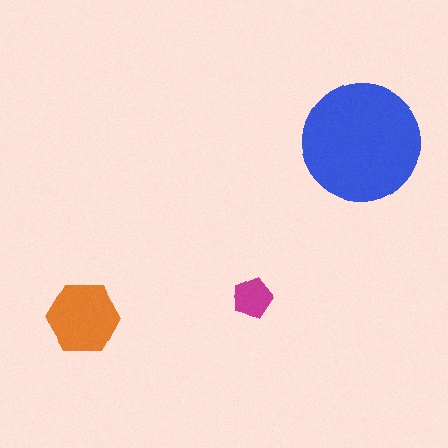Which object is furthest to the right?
The blue circle is rightmost.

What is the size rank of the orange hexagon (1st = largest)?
2nd.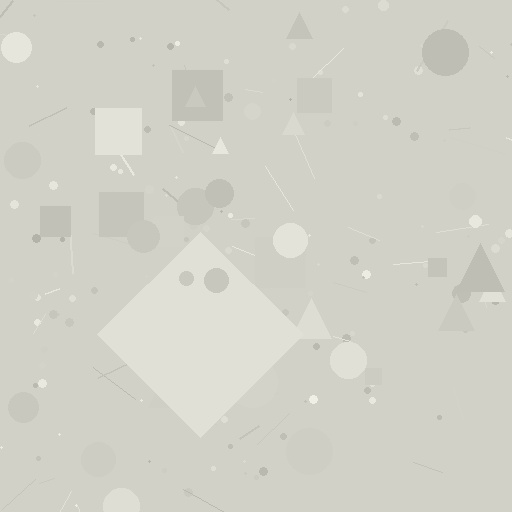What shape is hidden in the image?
A diamond is hidden in the image.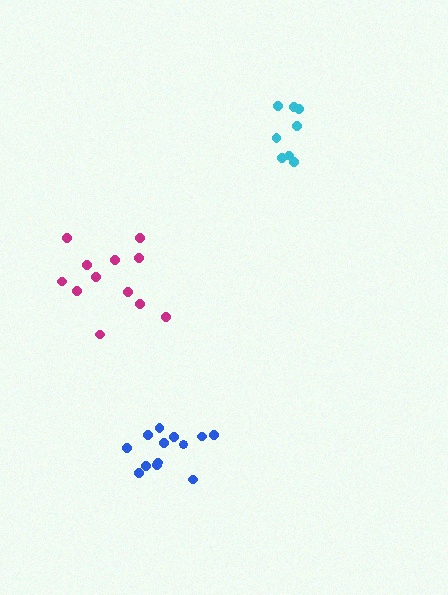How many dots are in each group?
Group 1: 8 dots, Group 2: 12 dots, Group 3: 13 dots (33 total).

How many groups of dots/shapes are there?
There are 3 groups.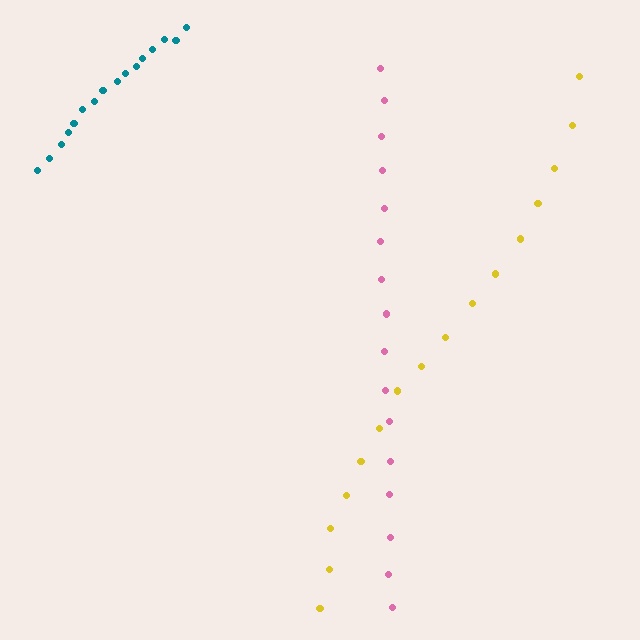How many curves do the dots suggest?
There are 3 distinct paths.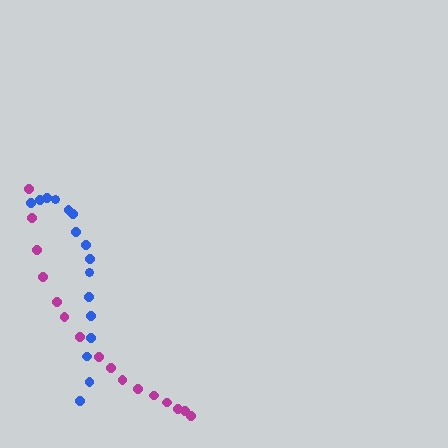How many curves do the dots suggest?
There are 2 distinct paths.